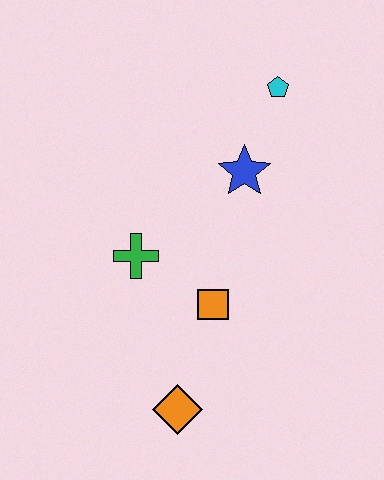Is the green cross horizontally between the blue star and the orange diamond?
No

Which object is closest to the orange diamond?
The orange square is closest to the orange diamond.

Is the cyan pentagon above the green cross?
Yes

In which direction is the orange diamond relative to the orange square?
The orange diamond is below the orange square.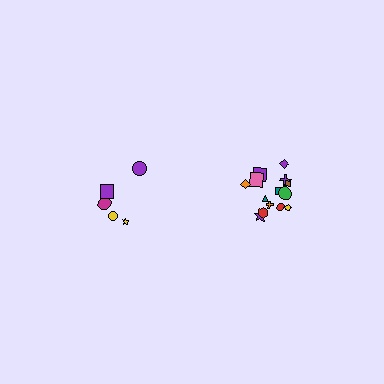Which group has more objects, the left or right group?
The right group.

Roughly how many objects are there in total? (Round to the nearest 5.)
Roughly 20 objects in total.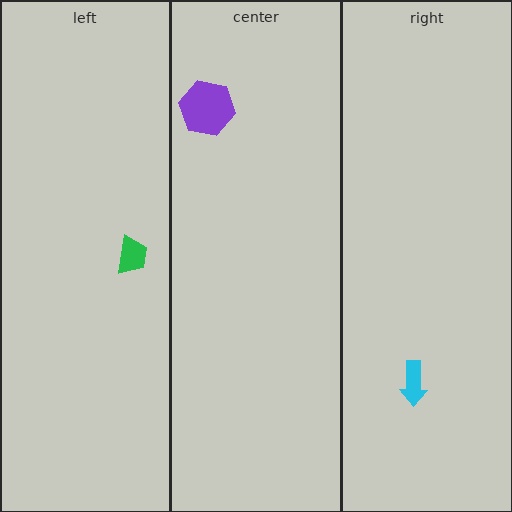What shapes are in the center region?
The purple hexagon.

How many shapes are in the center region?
1.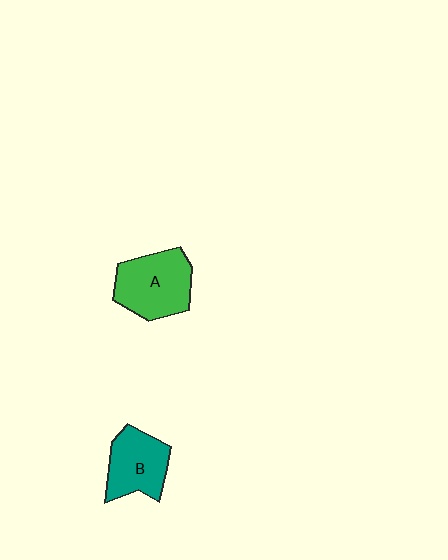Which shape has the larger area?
Shape A (green).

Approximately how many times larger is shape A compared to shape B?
Approximately 1.2 times.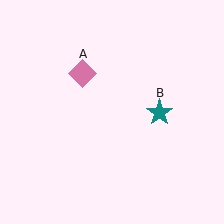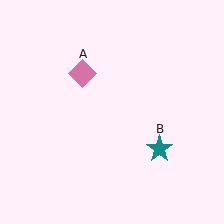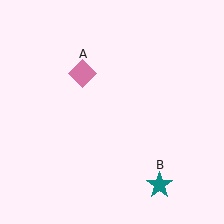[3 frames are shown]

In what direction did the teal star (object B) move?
The teal star (object B) moved down.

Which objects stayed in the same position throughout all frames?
Pink diamond (object A) remained stationary.